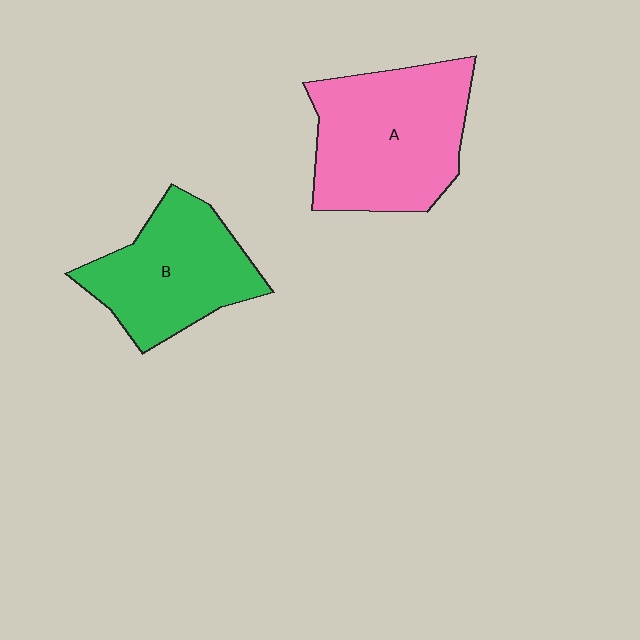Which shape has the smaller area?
Shape B (green).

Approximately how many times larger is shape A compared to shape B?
Approximately 1.2 times.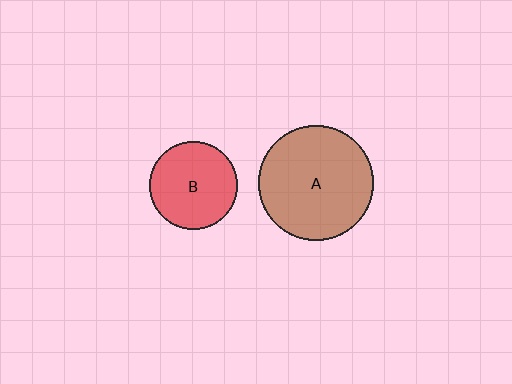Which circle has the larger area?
Circle A (brown).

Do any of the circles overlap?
No, none of the circles overlap.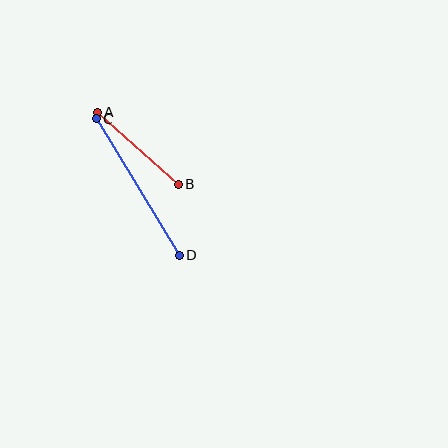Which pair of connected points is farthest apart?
Points C and D are farthest apart.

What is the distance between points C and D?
The distance is approximately 160 pixels.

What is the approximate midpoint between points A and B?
The midpoint is at approximately (138, 148) pixels.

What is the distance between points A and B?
The distance is approximately 109 pixels.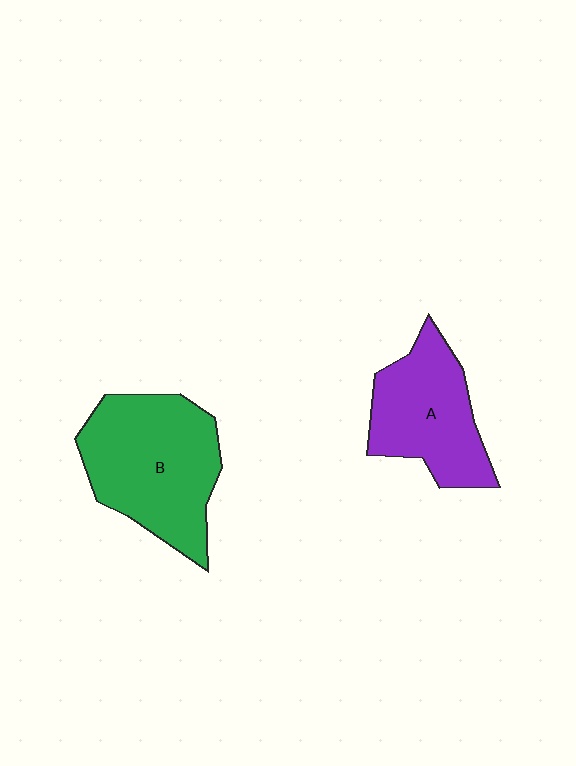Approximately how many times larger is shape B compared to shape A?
Approximately 1.3 times.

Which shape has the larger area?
Shape B (green).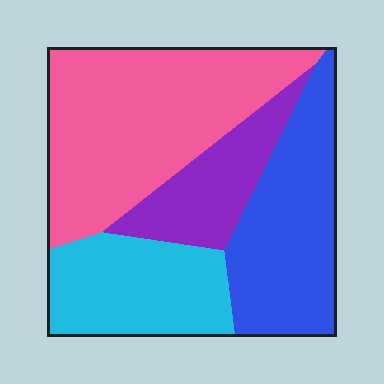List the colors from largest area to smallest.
From largest to smallest: pink, blue, cyan, purple.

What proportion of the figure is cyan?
Cyan takes up about one fifth (1/5) of the figure.